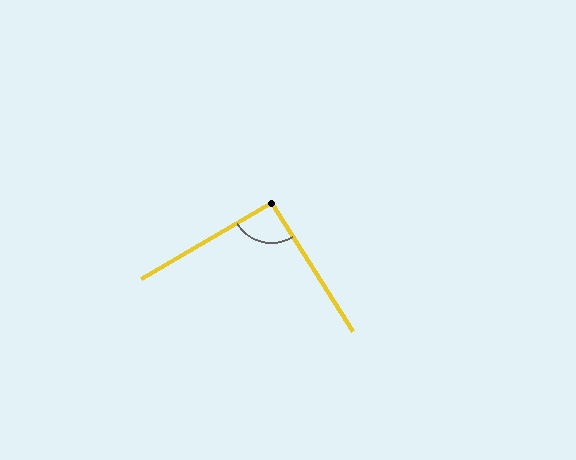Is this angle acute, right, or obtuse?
It is approximately a right angle.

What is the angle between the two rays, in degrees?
Approximately 92 degrees.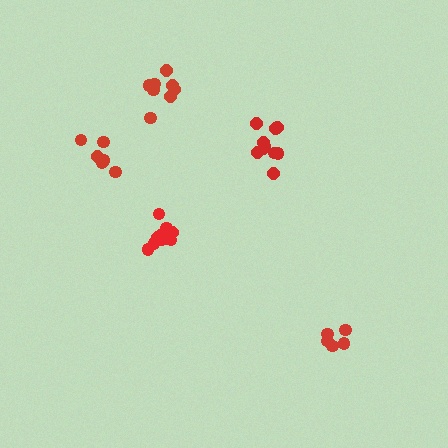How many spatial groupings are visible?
There are 5 spatial groupings.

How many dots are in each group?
Group 1: 8 dots, Group 2: 6 dots, Group 3: 10 dots, Group 4: 11 dots, Group 5: 5 dots (40 total).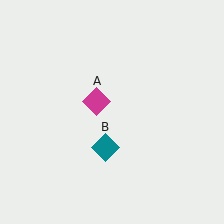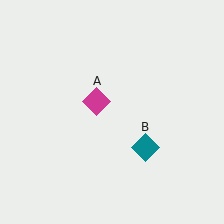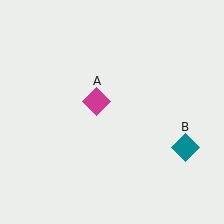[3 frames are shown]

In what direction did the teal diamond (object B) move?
The teal diamond (object B) moved right.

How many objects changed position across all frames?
1 object changed position: teal diamond (object B).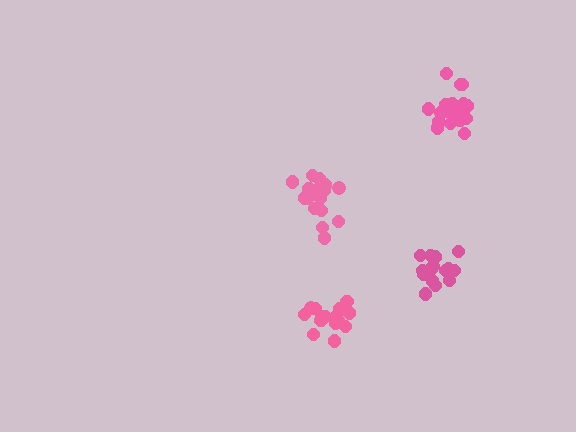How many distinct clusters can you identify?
There are 4 distinct clusters.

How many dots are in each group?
Group 1: 19 dots, Group 2: 15 dots, Group 3: 18 dots, Group 4: 16 dots (68 total).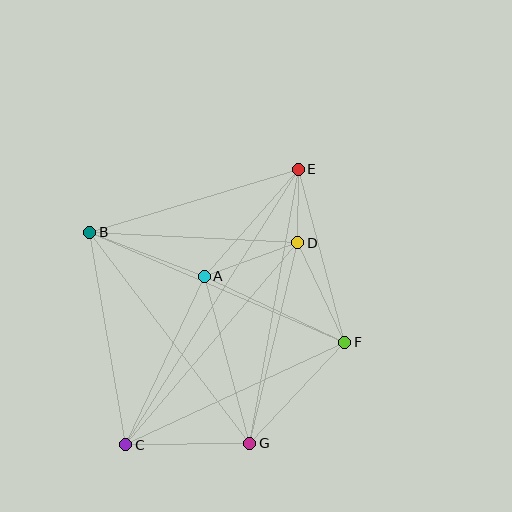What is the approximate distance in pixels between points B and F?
The distance between B and F is approximately 278 pixels.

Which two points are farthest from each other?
Points C and E are farthest from each other.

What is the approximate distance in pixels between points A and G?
The distance between A and G is approximately 173 pixels.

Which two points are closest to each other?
Points D and E are closest to each other.